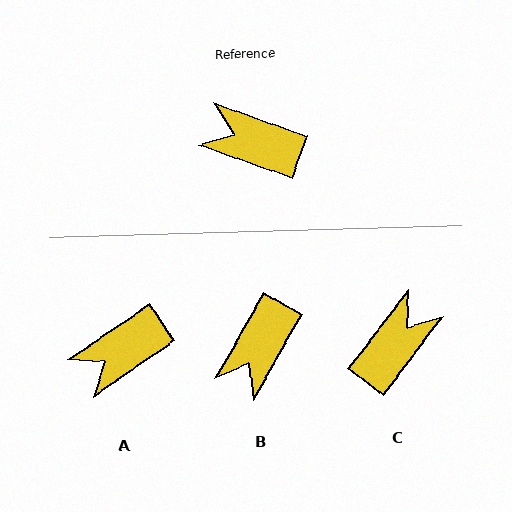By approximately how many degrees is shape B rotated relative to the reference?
Approximately 81 degrees counter-clockwise.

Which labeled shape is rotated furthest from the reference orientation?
C, about 107 degrees away.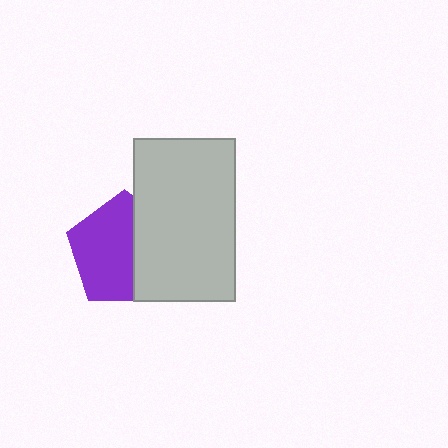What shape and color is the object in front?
The object in front is a light gray rectangle.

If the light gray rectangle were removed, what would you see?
You would see the complete purple pentagon.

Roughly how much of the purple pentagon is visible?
About half of it is visible (roughly 61%).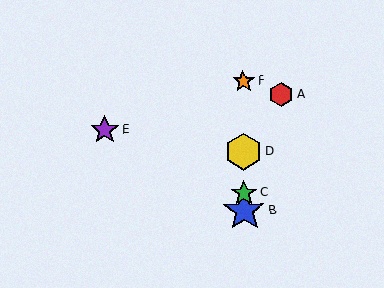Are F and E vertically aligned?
No, F is at x≈243 and E is at x≈105.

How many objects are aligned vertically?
4 objects (B, C, D, F) are aligned vertically.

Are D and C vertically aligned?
Yes, both are at x≈244.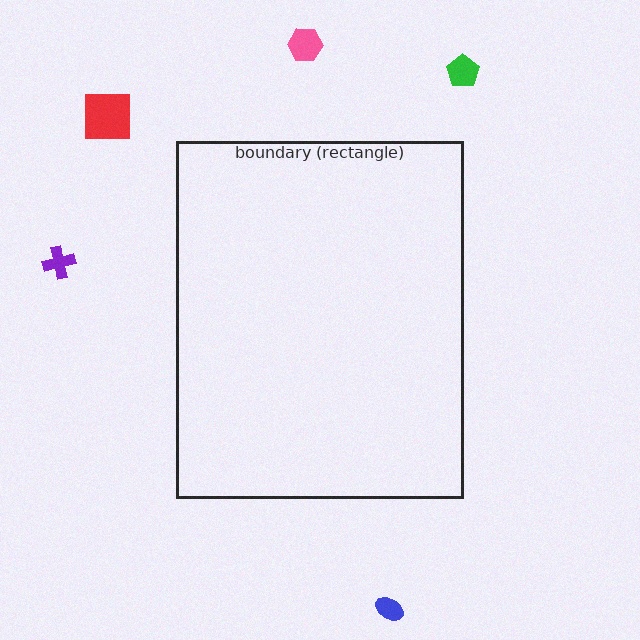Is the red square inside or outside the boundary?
Outside.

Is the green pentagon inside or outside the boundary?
Outside.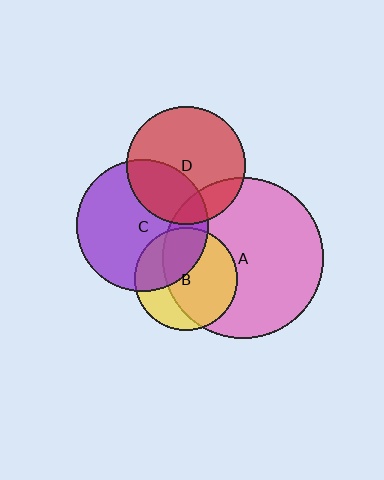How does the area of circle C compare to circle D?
Approximately 1.2 times.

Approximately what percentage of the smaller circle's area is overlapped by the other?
Approximately 20%.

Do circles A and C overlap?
Yes.